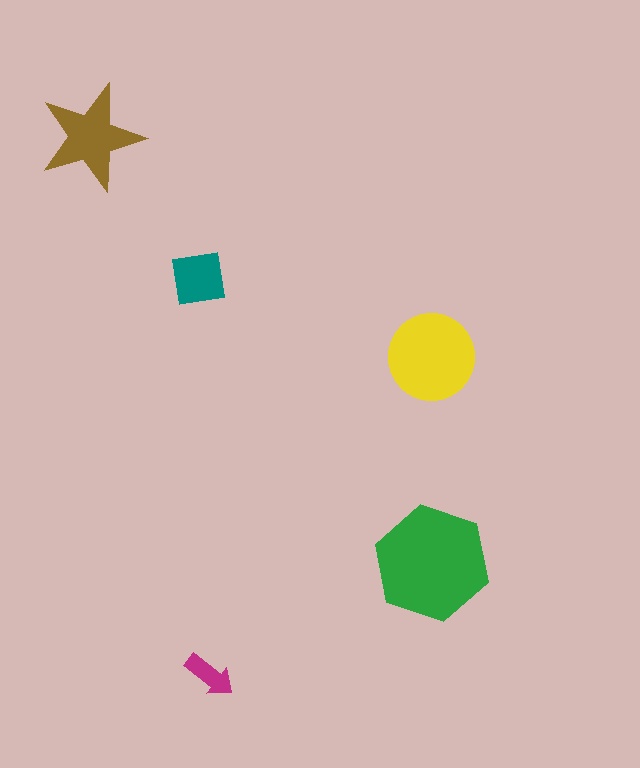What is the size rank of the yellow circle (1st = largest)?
2nd.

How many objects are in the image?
There are 5 objects in the image.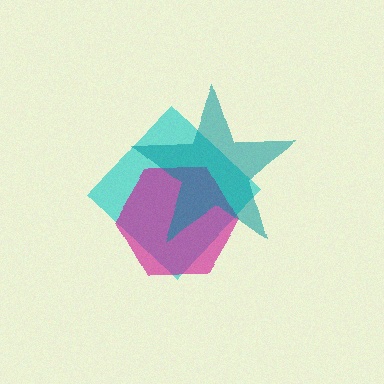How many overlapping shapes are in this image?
There are 3 overlapping shapes in the image.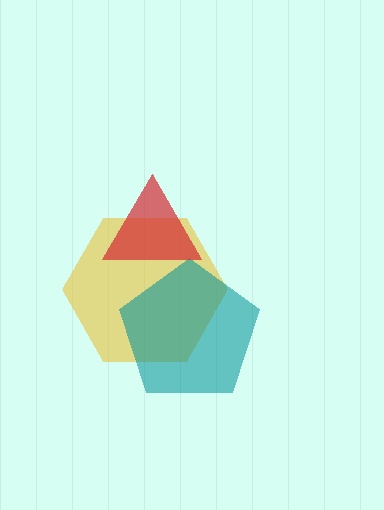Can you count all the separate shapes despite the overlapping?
Yes, there are 3 separate shapes.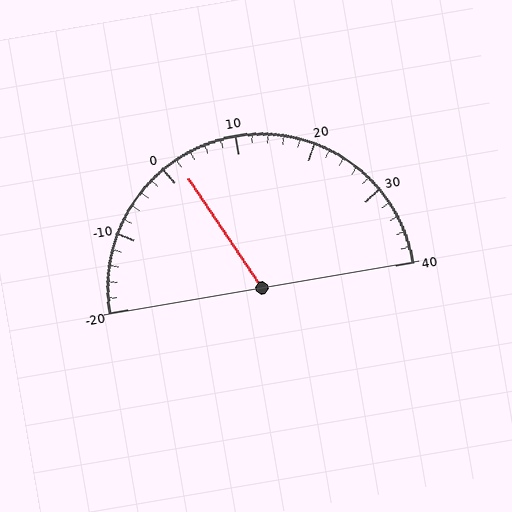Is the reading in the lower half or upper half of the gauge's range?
The reading is in the lower half of the range (-20 to 40).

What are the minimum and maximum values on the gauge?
The gauge ranges from -20 to 40.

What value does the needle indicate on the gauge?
The needle indicates approximately 2.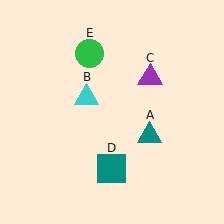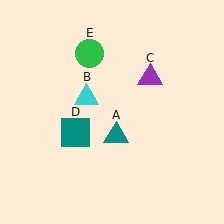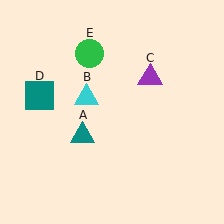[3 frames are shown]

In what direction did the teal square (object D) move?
The teal square (object D) moved up and to the left.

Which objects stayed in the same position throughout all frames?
Cyan triangle (object B) and purple triangle (object C) and green circle (object E) remained stationary.